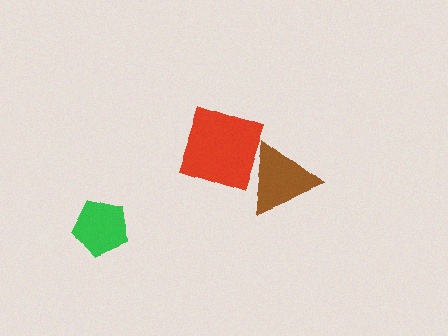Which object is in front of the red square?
The brown triangle is in front of the red square.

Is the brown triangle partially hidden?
No, no other shape covers it.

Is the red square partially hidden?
Yes, it is partially covered by another shape.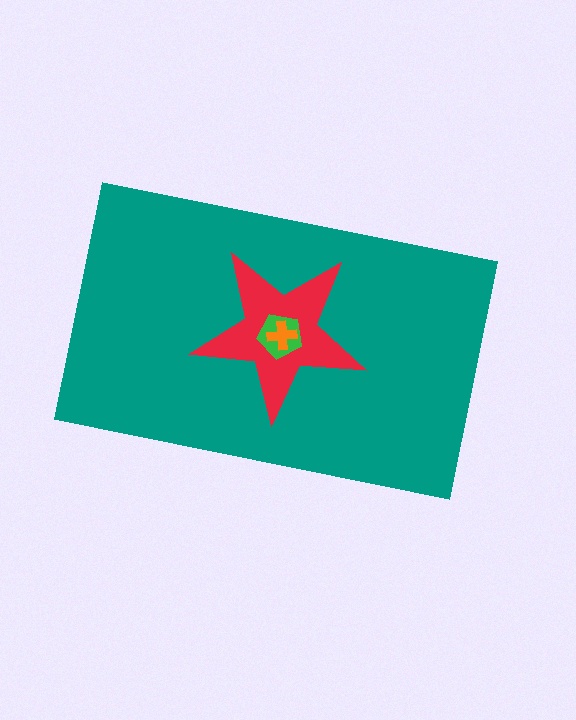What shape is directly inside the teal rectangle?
The red star.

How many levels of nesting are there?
4.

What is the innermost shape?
The orange cross.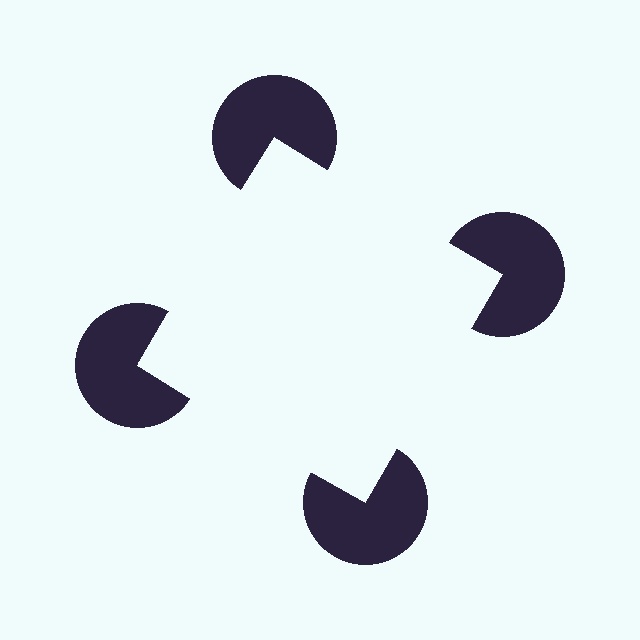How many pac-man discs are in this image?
There are 4 — one at each vertex of the illusory square.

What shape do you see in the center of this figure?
An illusory square — its edges are inferred from the aligned wedge cuts in the pac-man discs, not physically drawn.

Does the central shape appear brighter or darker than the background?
It typically appears slightly brighter than the background, even though no actual brightness change is drawn.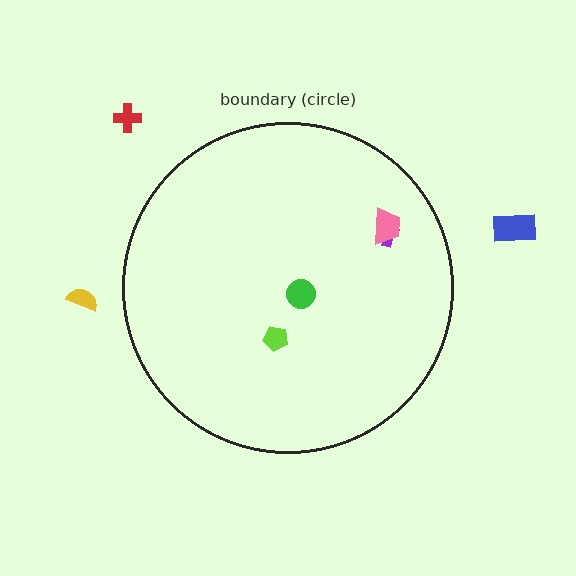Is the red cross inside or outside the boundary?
Outside.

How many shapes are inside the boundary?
4 inside, 3 outside.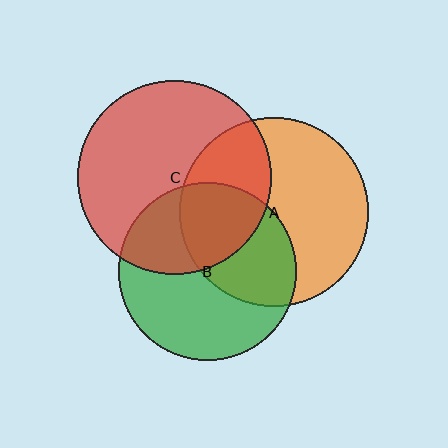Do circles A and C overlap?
Yes.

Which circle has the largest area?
Circle C (red).